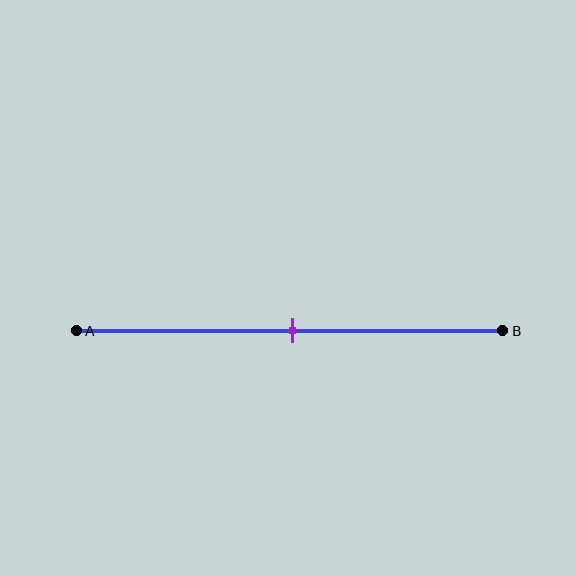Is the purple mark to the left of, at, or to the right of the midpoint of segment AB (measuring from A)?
The purple mark is approximately at the midpoint of segment AB.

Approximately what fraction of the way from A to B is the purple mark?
The purple mark is approximately 50% of the way from A to B.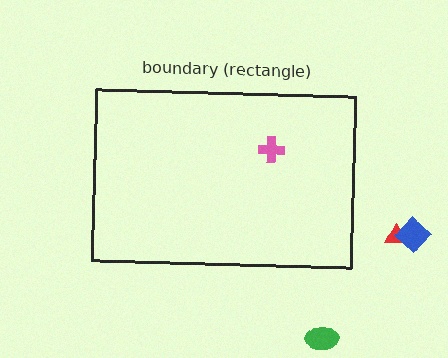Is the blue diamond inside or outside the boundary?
Outside.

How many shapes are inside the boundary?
1 inside, 3 outside.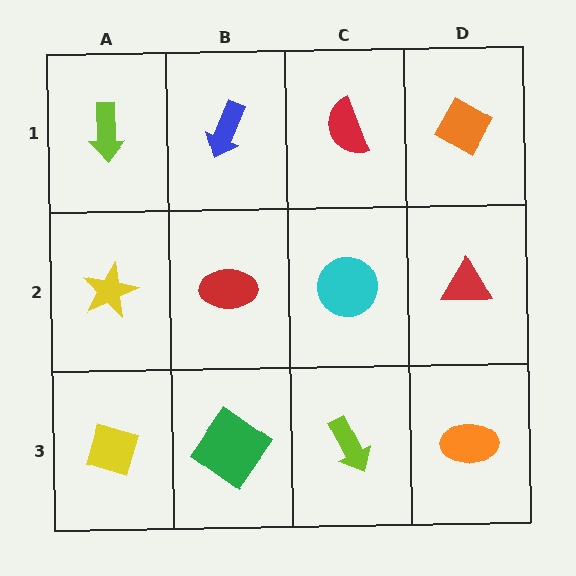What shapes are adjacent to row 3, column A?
A yellow star (row 2, column A), a green diamond (row 3, column B).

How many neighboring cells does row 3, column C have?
3.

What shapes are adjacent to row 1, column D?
A red triangle (row 2, column D), a red semicircle (row 1, column C).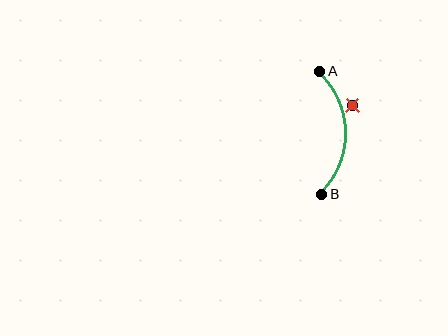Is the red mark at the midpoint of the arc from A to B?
No — the red mark does not lie on the arc at all. It sits slightly outside the curve.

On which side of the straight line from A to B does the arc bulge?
The arc bulges to the right of the straight line connecting A and B.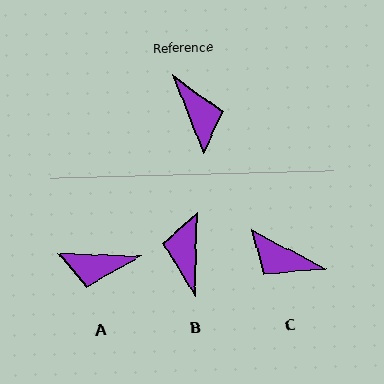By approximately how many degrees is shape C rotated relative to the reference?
Approximately 140 degrees clockwise.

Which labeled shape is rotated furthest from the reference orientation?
B, about 157 degrees away.